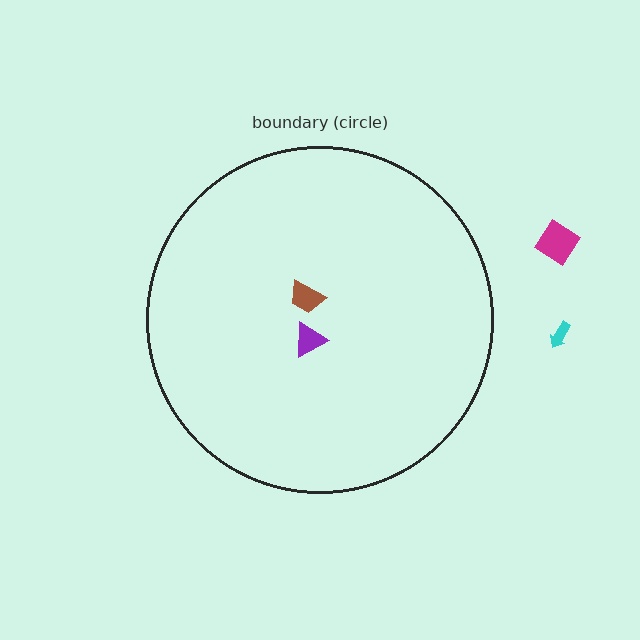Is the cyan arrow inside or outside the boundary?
Outside.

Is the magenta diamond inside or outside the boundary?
Outside.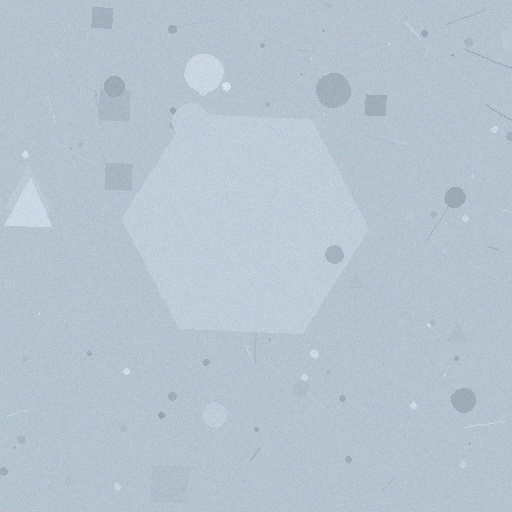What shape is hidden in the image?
A hexagon is hidden in the image.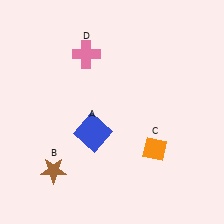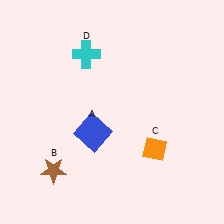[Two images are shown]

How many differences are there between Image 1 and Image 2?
There is 1 difference between the two images.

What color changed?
The cross (D) changed from pink in Image 1 to cyan in Image 2.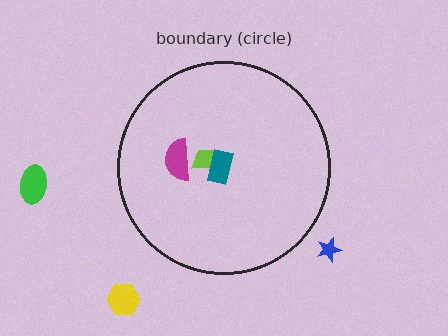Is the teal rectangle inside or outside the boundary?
Inside.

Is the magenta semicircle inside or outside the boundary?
Inside.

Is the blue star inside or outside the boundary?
Outside.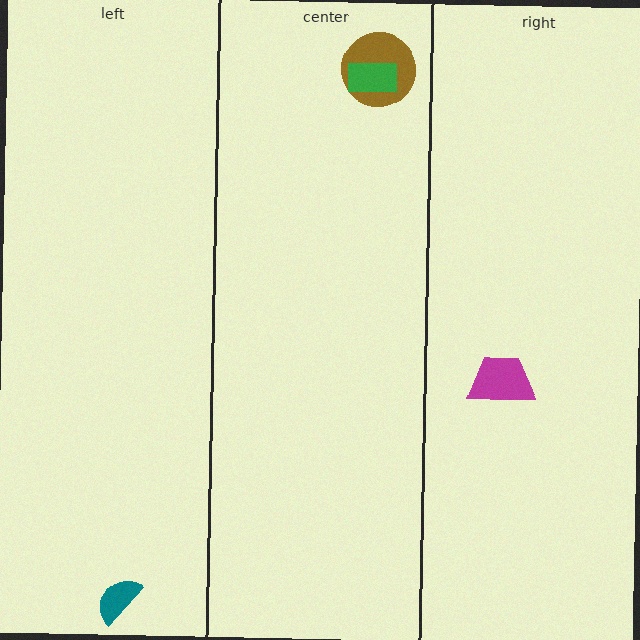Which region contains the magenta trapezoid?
The right region.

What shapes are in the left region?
The teal semicircle.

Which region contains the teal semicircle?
The left region.